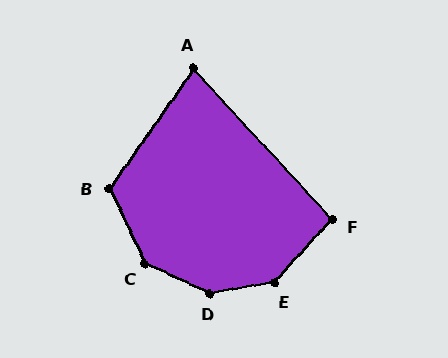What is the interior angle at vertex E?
Approximately 142 degrees (obtuse).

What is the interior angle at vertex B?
Approximately 119 degrees (obtuse).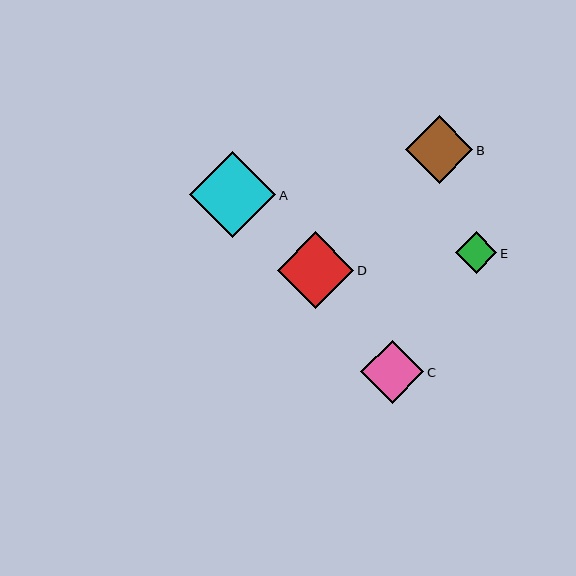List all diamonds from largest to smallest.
From largest to smallest: A, D, B, C, E.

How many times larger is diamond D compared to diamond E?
Diamond D is approximately 1.8 times the size of diamond E.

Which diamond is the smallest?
Diamond E is the smallest with a size of approximately 41 pixels.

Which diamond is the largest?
Diamond A is the largest with a size of approximately 87 pixels.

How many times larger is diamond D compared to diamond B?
Diamond D is approximately 1.1 times the size of diamond B.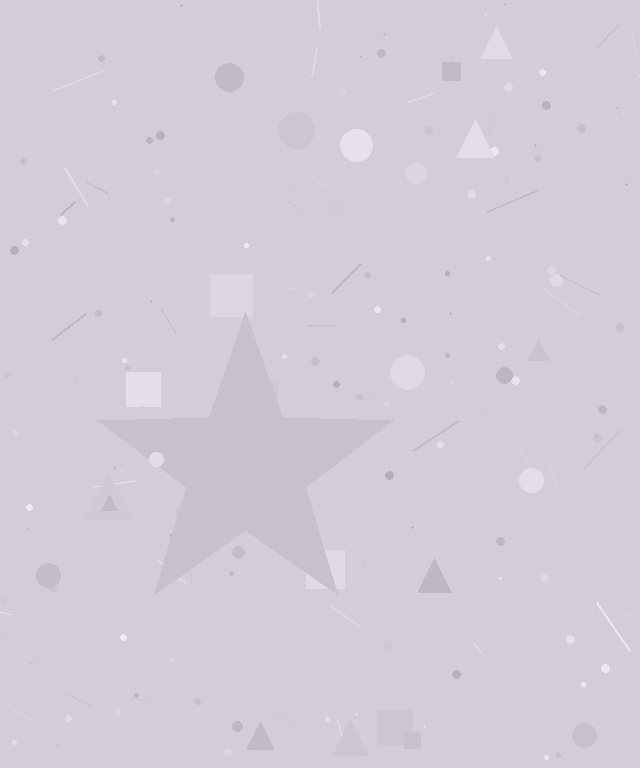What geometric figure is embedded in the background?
A star is embedded in the background.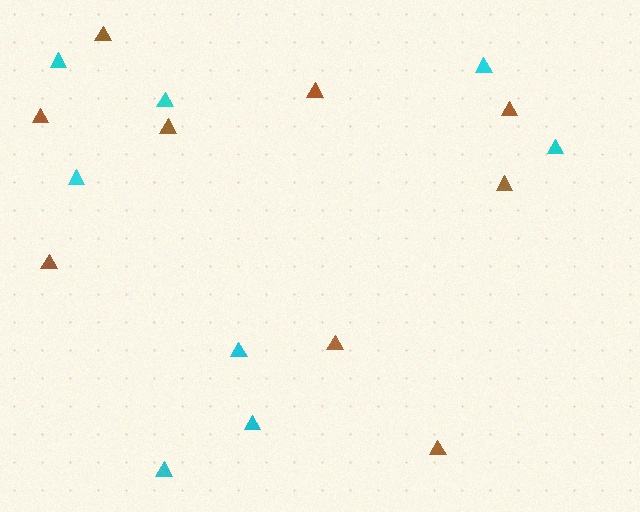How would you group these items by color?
There are 2 groups: one group of brown triangles (9) and one group of cyan triangles (8).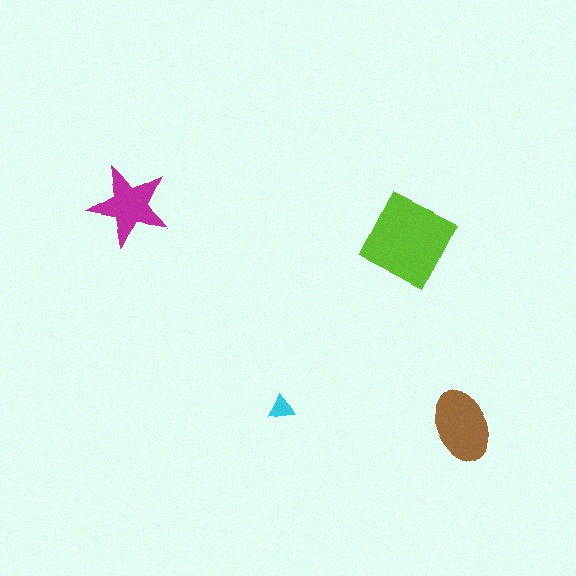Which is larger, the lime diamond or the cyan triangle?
The lime diamond.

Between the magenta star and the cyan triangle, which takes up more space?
The magenta star.